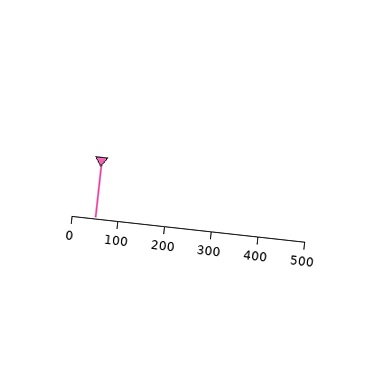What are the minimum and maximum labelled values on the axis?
The axis runs from 0 to 500.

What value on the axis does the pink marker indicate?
The marker indicates approximately 50.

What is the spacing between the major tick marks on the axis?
The major ticks are spaced 100 apart.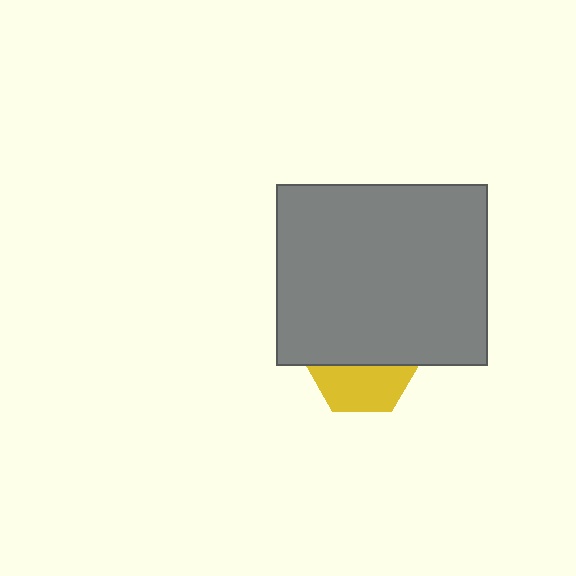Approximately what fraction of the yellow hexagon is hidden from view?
Roughly 56% of the yellow hexagon is hidden behind the gray rectangle.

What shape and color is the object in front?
The object in front is a gray rectangle.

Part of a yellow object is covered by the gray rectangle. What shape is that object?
It is a hexagon.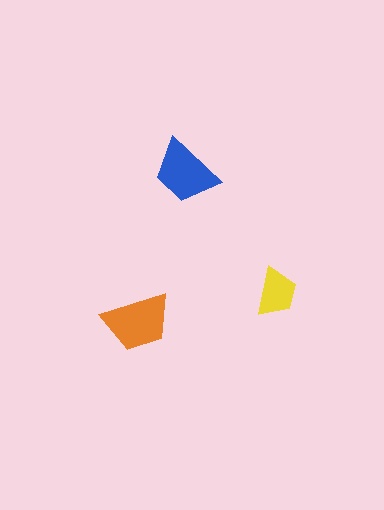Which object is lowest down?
The orange trapezoid is bottommost.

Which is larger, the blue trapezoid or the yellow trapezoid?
The blue one.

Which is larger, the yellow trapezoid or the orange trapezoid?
The orange one.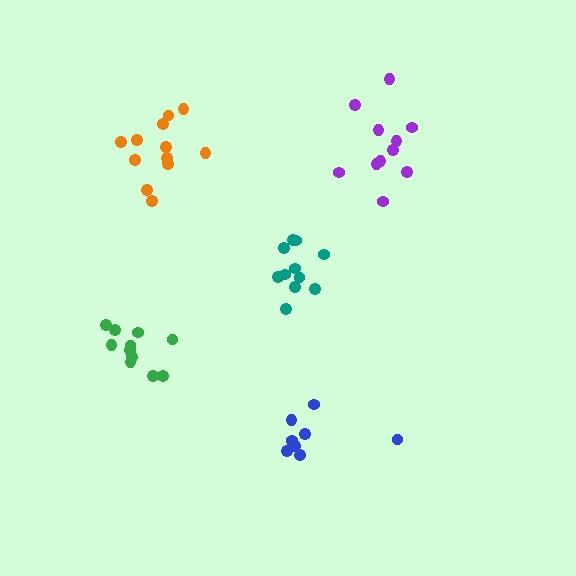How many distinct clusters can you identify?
There are 5 distinct clusters.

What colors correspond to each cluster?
The clusters are colored: blue, orange, green, purple, teal.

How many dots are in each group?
Group 1: 9 dots, Group 2: 12 dots, Group 3: 11 dots, Group 4: 11 dots, Group 5: 11 dots (54 total).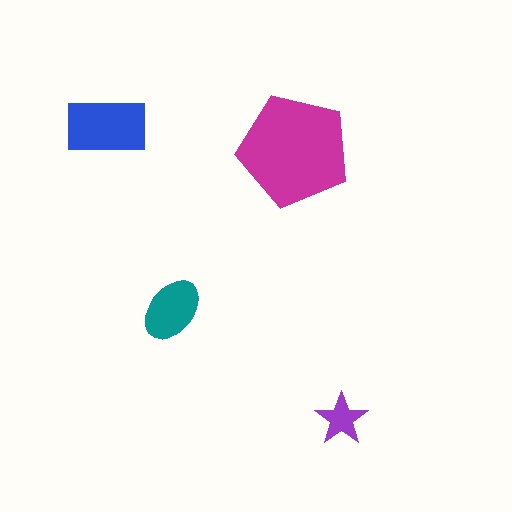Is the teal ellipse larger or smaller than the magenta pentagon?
Smaller.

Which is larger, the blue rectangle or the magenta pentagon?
The magenta pentagon.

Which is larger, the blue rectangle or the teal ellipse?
The blue rectangle.